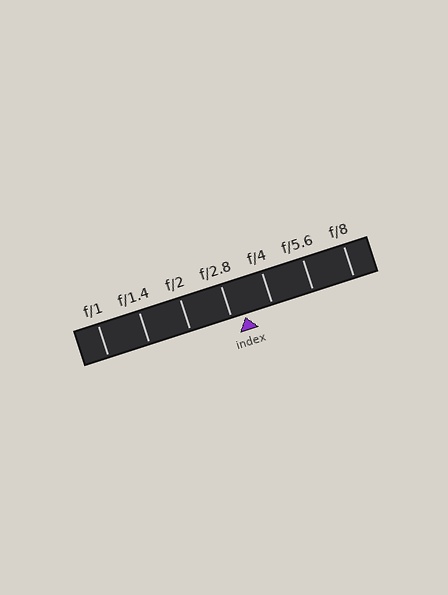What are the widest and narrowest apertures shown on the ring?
The widest aperture shown is f/1 and the narrowest is f/8.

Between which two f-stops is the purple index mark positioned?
The index mark is between f/2.8 and f/4.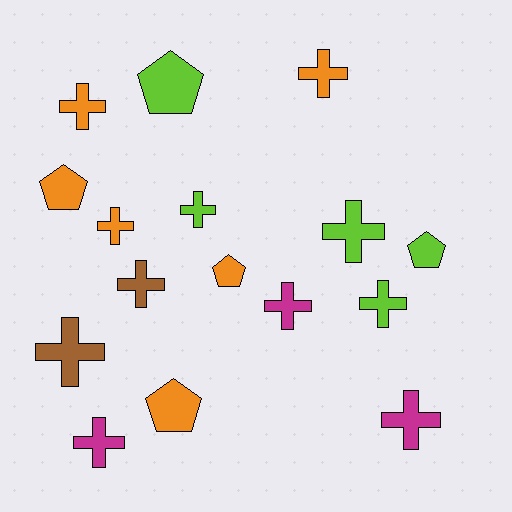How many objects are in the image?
There are 16 objects.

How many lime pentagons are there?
There are 2 lime pentagons.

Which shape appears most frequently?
Cross, with 11 objects.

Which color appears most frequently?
Orange, with 6 objects.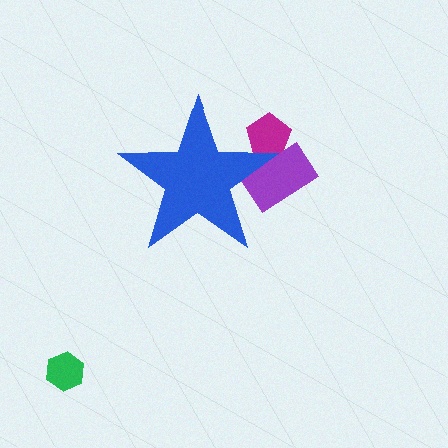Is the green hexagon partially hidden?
No, the green hexagon is fully visible.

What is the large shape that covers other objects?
A blue star.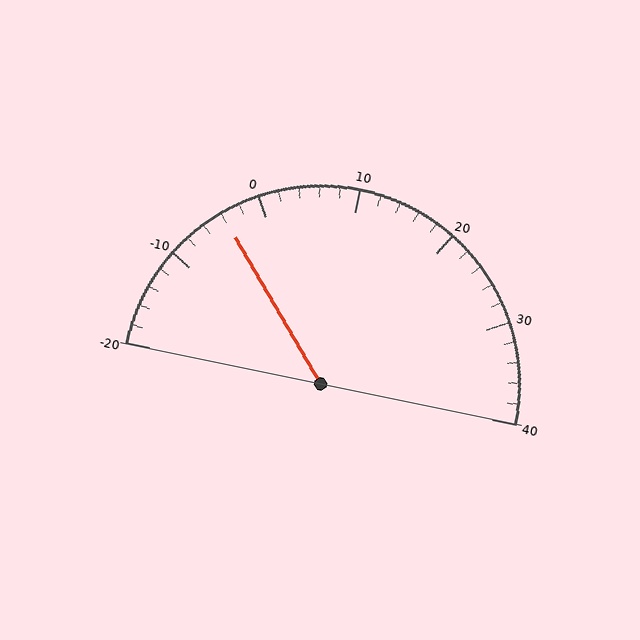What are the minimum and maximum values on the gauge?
The gauge ranges from -20 to 40.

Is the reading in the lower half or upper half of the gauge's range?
The reading is in the lower half of the range (-20 to 40).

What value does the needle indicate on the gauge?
The needle indicates approximately -4.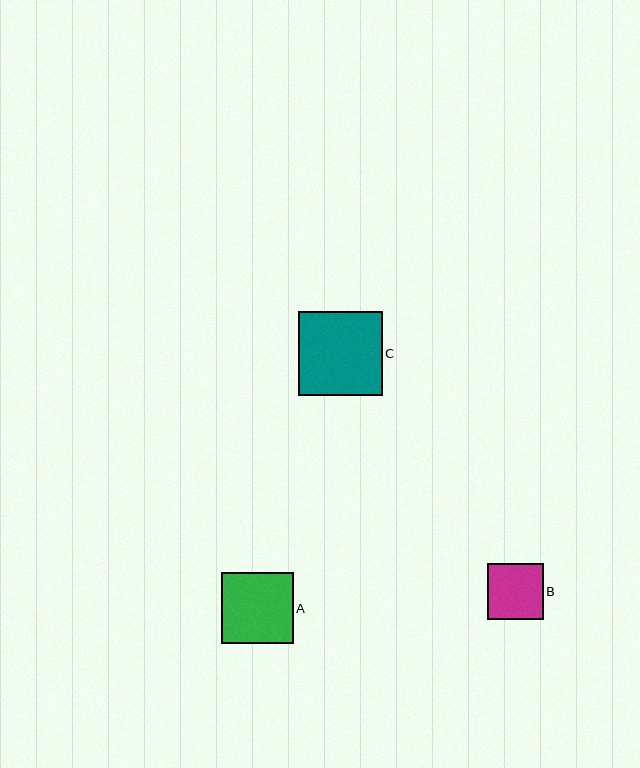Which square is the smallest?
Square B is the smallest with a size of approximately 55 pixels.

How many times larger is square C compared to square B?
Square C is approximately 1.5 times the size of square B.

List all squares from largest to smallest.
From largest to smallest: C, A, B.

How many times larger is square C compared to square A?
Square C is approximately 1.2 times the size of square A.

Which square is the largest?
Square C is the largest with a size of approximately 84 pixels.